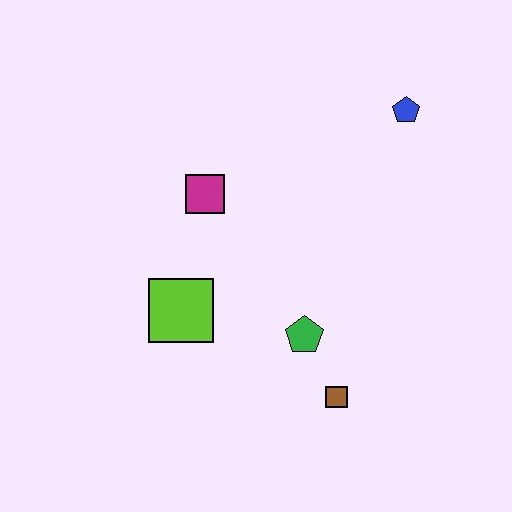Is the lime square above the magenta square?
No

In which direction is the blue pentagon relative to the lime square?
The blue pentagon is to the right of the lime square.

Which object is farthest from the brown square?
The blue pentagon is farthest from the brown square.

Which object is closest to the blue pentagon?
The magenta square is closest to the blue pentagon.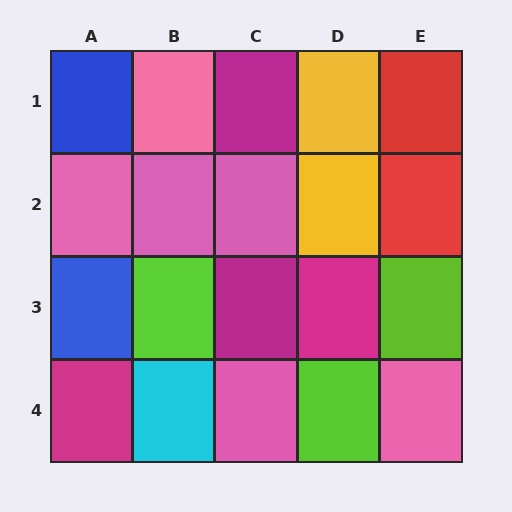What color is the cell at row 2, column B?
Pink.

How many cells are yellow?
2 cells are yellow.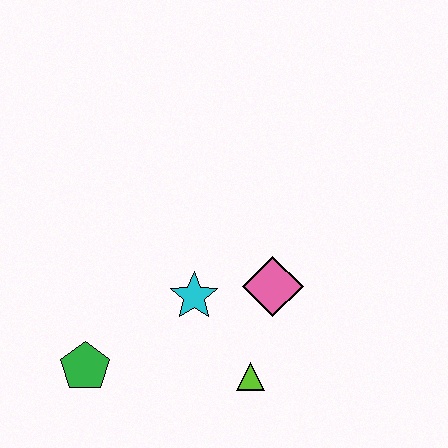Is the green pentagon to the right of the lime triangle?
No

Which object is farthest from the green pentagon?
The pink diamond is farthest from the green pentagon.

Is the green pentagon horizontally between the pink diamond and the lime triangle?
No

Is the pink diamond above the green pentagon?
Yes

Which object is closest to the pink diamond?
The cyan star is closest to the pink diamond.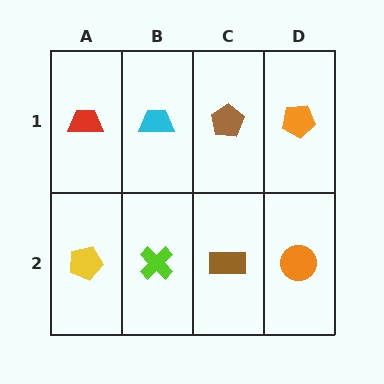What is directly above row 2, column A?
A red trapezoid.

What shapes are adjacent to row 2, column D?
An orange pentagon (row 1, column D), a brown rectangle (row 2, column C).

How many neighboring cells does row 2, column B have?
3.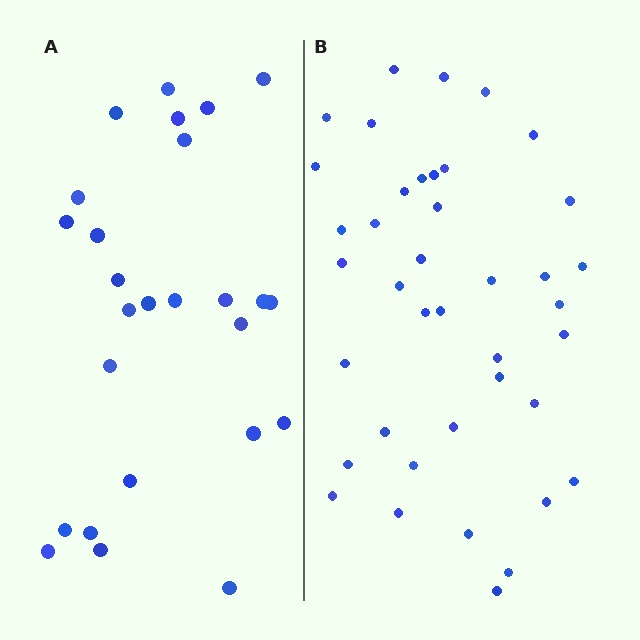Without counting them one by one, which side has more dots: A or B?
Region B (the right region) has more dots.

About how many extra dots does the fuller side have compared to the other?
Region B has approximately 15 more dots than region A.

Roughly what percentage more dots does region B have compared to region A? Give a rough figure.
About 55% more.